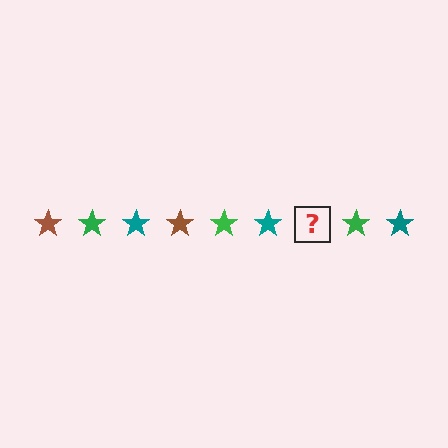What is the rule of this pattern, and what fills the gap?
The rule is that the pattern cycles through brown, green, teal stars. The gap should be filled with a brown star.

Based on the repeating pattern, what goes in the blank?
The blank should be a brown star.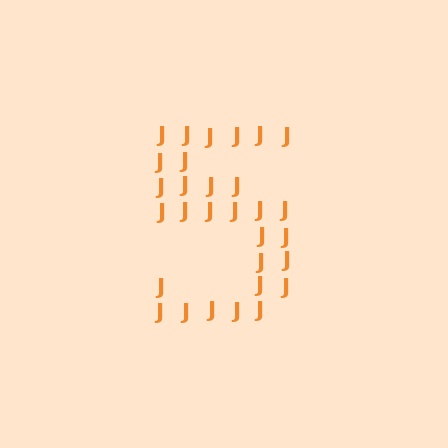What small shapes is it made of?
It is made of small letter J's.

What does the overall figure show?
The overall figure shows the digit 5.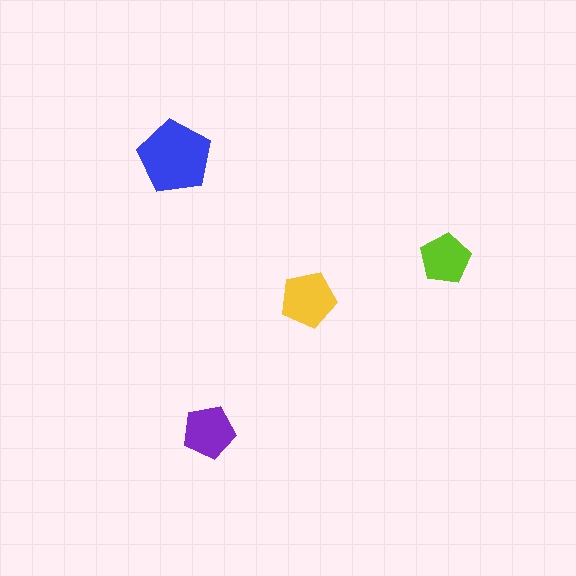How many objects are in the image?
There are 4 objects in the image.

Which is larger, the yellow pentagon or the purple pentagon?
The yellow one.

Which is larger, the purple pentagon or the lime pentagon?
The purple one.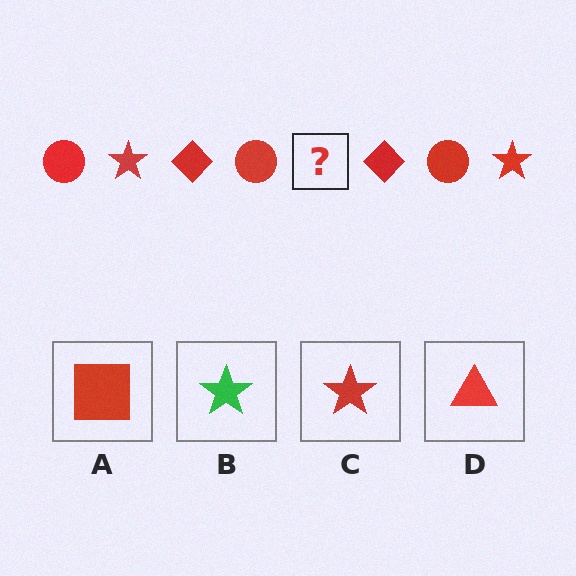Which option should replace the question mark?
Option C.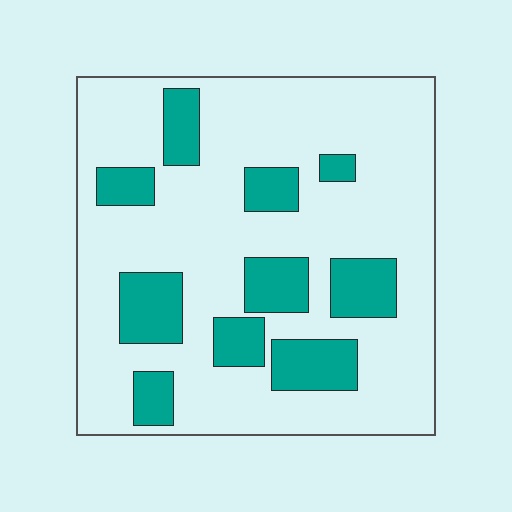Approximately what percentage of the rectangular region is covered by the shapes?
Approximately 25%.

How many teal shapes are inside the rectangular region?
10.